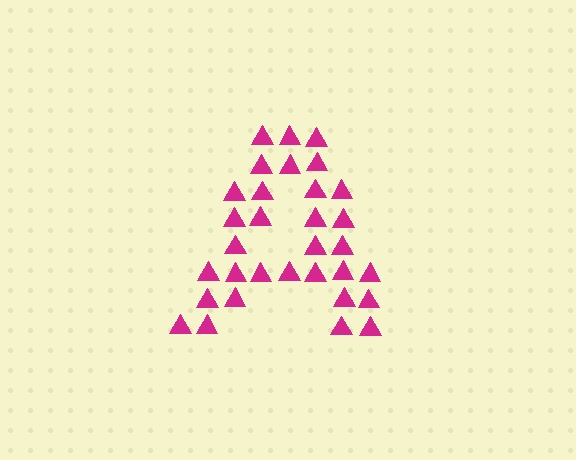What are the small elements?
The small elements are triangles.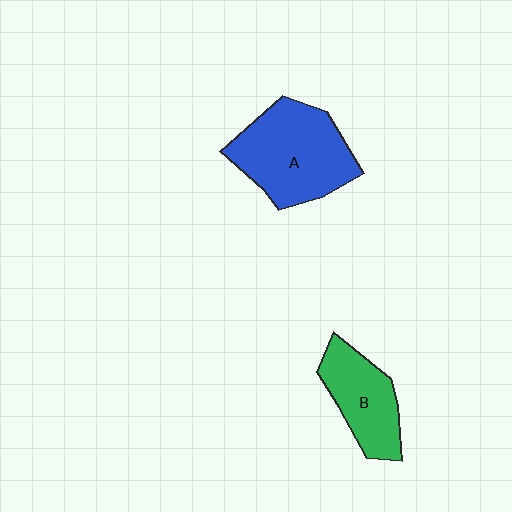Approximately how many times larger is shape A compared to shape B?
Approximately 1.5 times.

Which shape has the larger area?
Shape A (blue).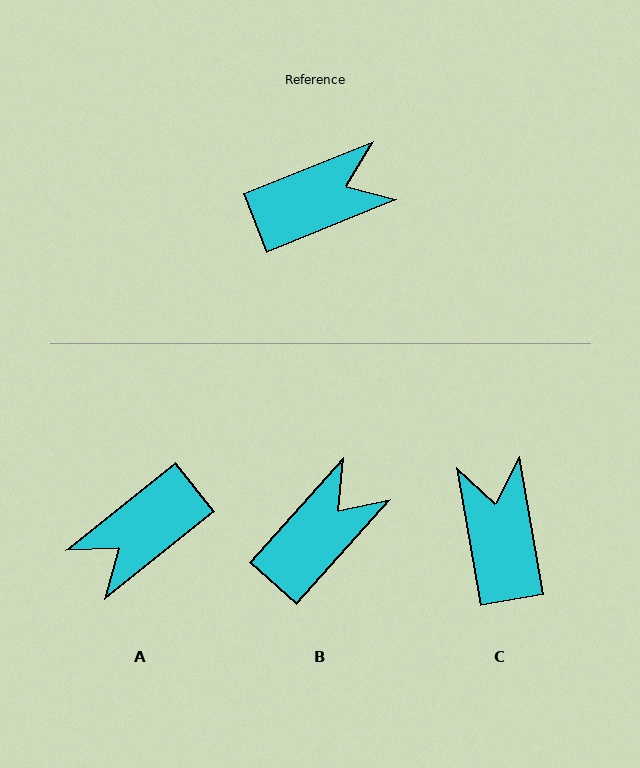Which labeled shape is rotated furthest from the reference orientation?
A, about 163 degrees away.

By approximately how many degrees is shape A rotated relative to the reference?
Approximately 163 degrees clockwise.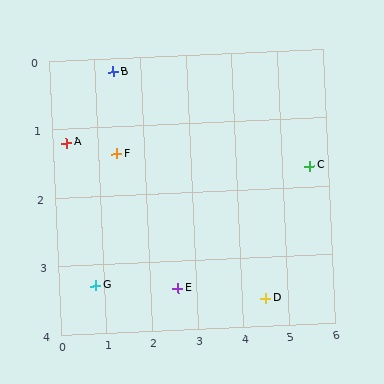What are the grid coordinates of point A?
Point A is at approximately (0.3, 1.2).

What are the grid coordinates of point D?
Point D is at approximately (4.5, 3.6).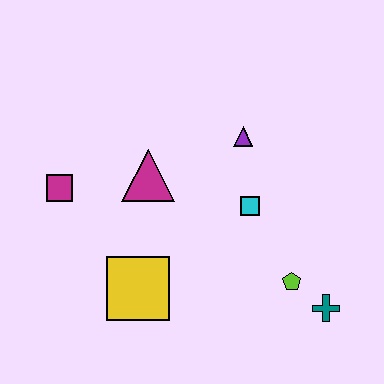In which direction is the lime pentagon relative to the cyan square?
The lime pentagon is below the cyan square.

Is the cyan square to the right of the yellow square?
Yes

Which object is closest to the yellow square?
The magenta triangle is closest to the yellow square.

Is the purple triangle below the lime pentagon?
No